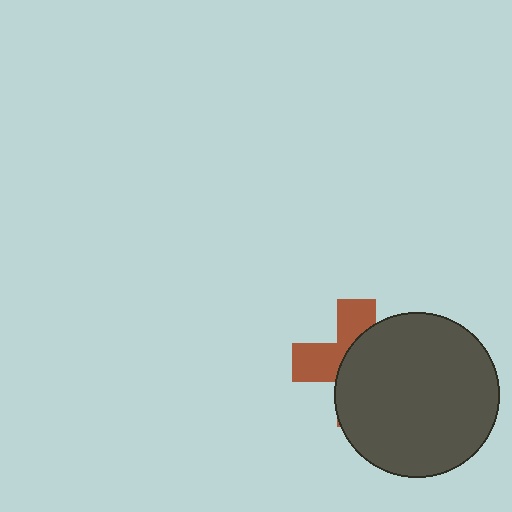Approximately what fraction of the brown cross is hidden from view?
Roughly 60% of the brown cross is hidden behind the dark gray circle.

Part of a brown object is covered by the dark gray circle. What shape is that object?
It is a cross.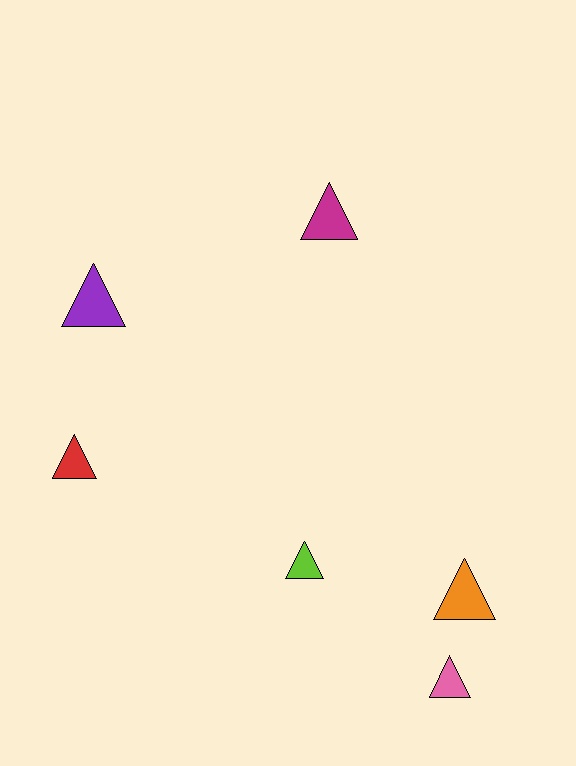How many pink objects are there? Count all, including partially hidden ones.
There is 1 pink object.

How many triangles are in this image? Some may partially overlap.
There are 6 triangles.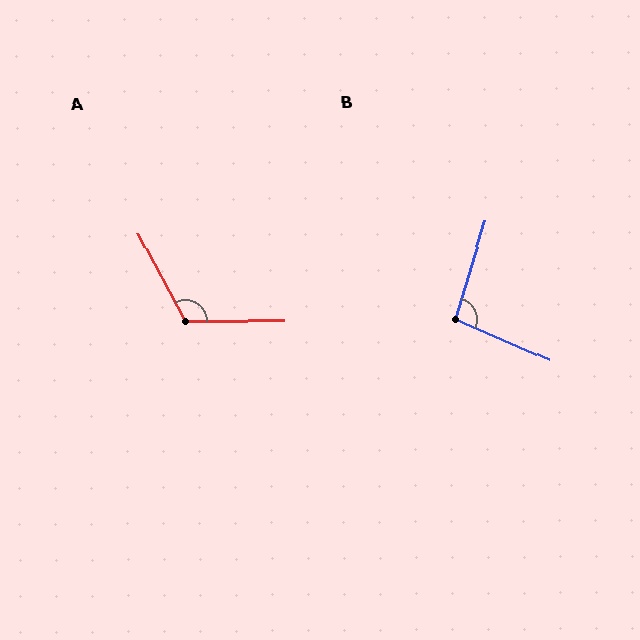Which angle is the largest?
A, at approximately 118 degrees.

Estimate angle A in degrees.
Approximately 118 degrees.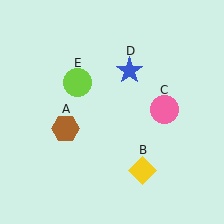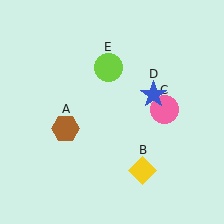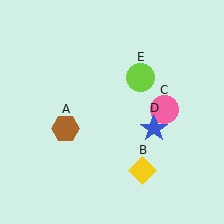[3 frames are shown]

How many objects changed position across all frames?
2 objects changed position: blue star (object D), lime circle (object E).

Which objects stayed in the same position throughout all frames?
Brown hexagon (object A) and yellow diamond (object B) and pink circle (object C) remained stationary.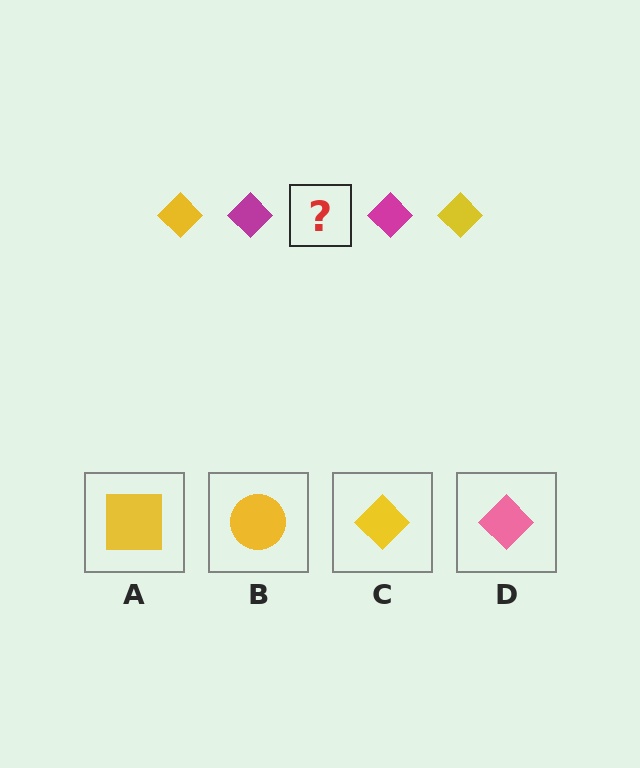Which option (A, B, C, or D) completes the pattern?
C.